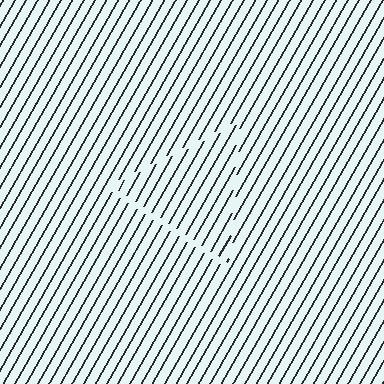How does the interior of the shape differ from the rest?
The interior of the shape contains the same grating, shifted by half a period — the contour is defined by the phase discontinuity where line-ends from the inner and outer gratings abut.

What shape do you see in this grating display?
An illusory triangle. The interior of the shape contains the same grating, shifted by half a period — the contour is defined by the phase discontinuity where line-ends from the inner and outer gratings abut.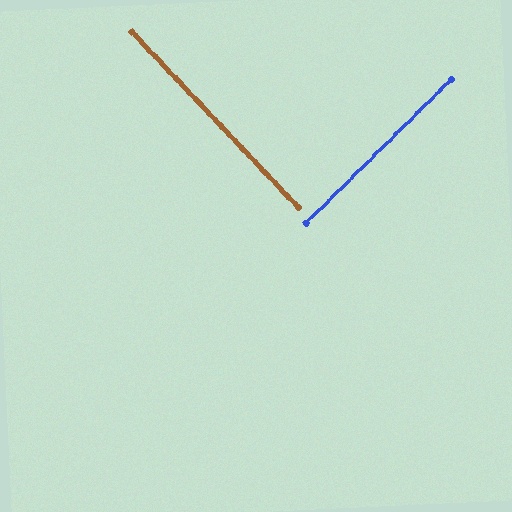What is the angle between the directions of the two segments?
Approximately 89 degrees.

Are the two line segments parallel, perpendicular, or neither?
Perpendicular — they meet at approximately 89°.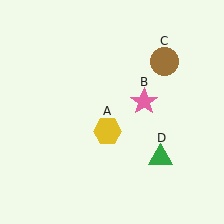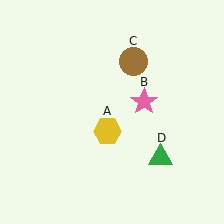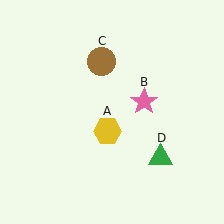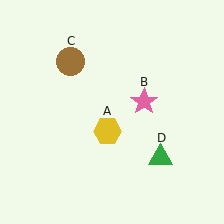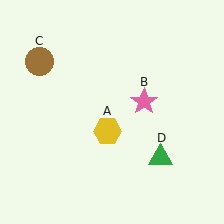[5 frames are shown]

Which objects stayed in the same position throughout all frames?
Yellow hexagon (object A) and pink star (object B) and green triangle (object D) remained stationary.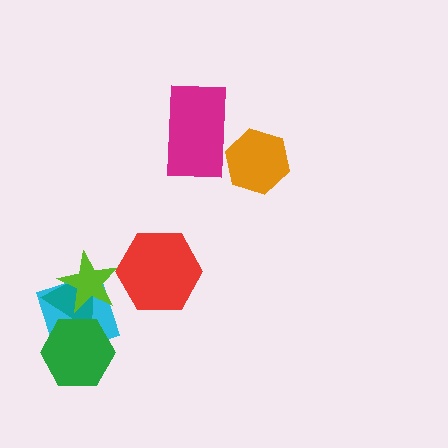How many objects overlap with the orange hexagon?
1 object overlaps with the orange hexagon.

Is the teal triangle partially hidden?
Yes, it is partially covered by another shape.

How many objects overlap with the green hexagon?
2 objects overlap with the green hexagon.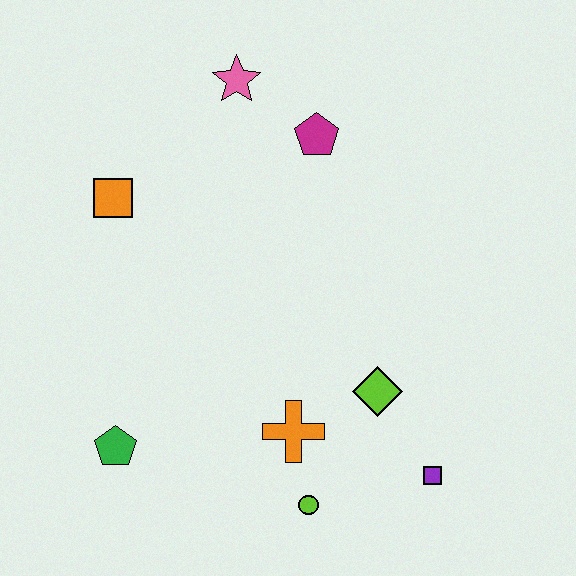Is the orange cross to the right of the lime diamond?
No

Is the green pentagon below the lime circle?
No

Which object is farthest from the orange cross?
The pink star is farthest from the orange cross.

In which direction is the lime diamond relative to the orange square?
The lime diamond is to the right of the orange square.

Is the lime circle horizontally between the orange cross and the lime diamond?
Yes